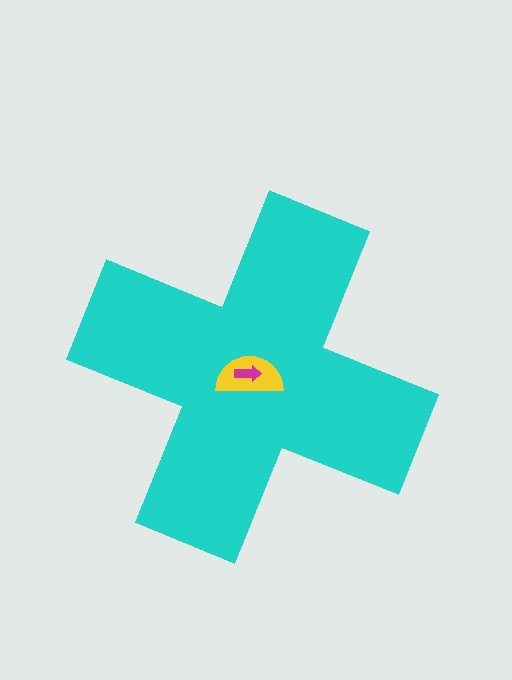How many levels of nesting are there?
3.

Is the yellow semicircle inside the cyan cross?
Yes.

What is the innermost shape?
The magenta arrow.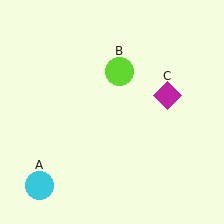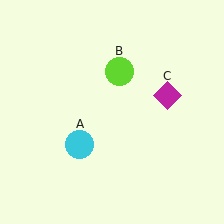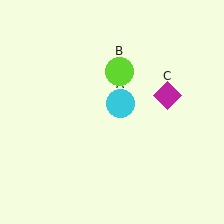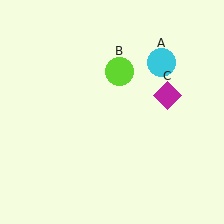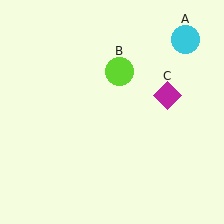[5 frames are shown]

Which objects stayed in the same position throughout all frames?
Lime circle (object B) and magenta diamond (object C) remained stationary.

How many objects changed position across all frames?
1 object changed position: cyan circle (object A).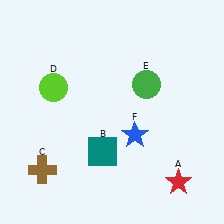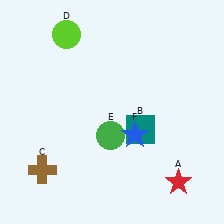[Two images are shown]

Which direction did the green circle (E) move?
The green circle (E) moved down.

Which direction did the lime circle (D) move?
The lime circle (D) moved up.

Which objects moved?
The objects that moved are: the teal square (B), the lime circle (D), the green circle (E).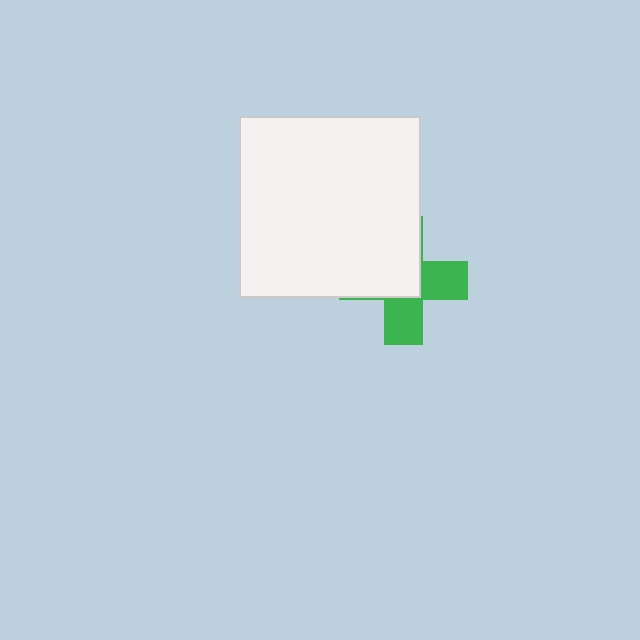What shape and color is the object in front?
The object in front is a white square.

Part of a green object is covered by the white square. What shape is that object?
It is a cross.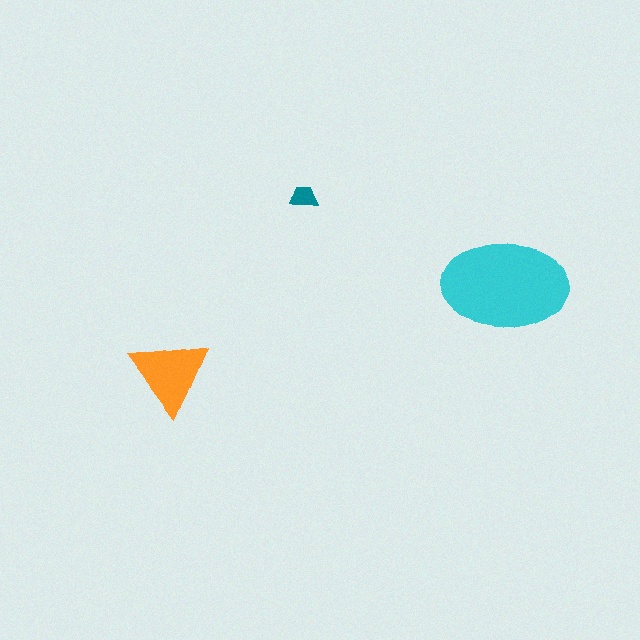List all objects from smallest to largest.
The teal trapezoid, the orange triangle, the cyan ellipse.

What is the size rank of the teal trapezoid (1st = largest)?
3rd.